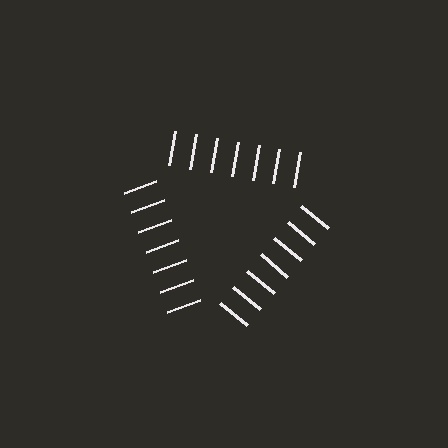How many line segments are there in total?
21 — 7 along each of the 3 edges.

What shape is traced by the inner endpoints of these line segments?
An illusory triangle — the line segments terminate on its edges but no continuous stroke is drawn.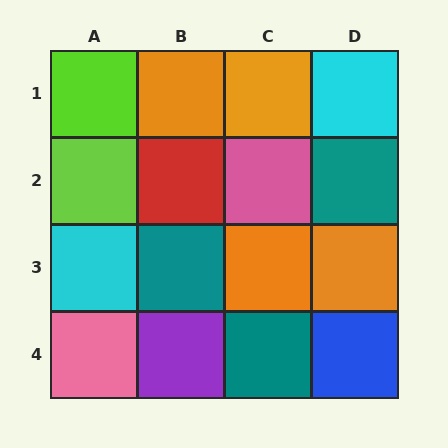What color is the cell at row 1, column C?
Orange.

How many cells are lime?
2 cells are lime.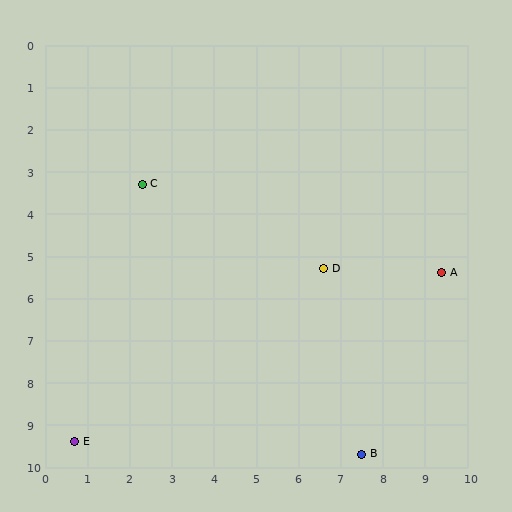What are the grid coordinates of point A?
Point A is at approximately (9.4, 5.4).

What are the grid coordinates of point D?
Point D is at approximately (6.6, 5.3).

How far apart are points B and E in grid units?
Points B and E are about 6.8 grid units apart.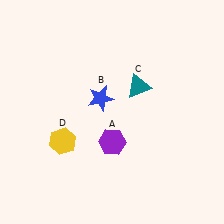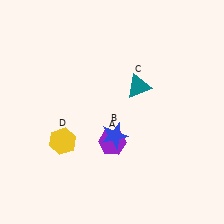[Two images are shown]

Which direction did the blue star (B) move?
The blue star (B) moved down.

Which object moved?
The blue star (B) moved down.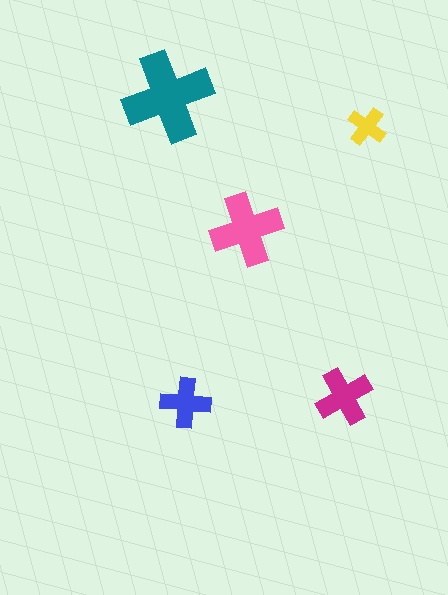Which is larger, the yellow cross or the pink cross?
The pink one.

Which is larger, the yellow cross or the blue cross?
The blue one.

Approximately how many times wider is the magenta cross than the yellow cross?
About 1.5 times wider.